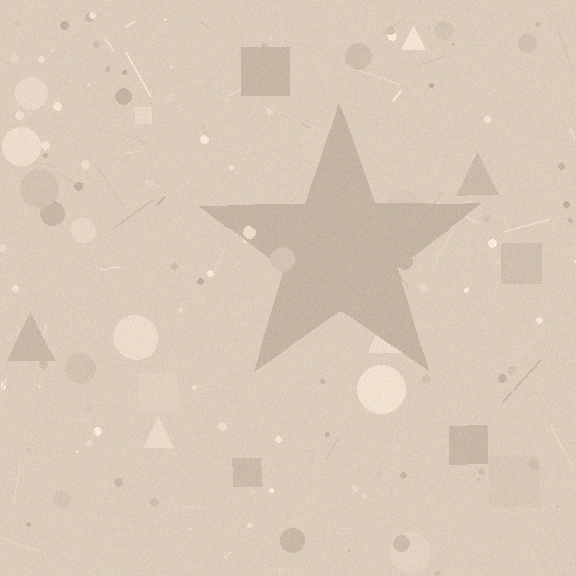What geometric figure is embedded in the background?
A star is embedded in the background.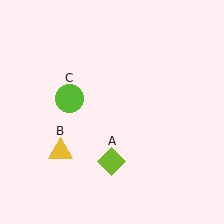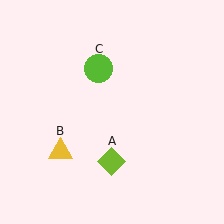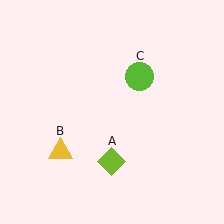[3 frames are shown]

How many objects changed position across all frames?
1 object changed position: lime circle (object C).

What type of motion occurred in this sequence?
The lime circle (object C) rotated clockwise around the center of the scene.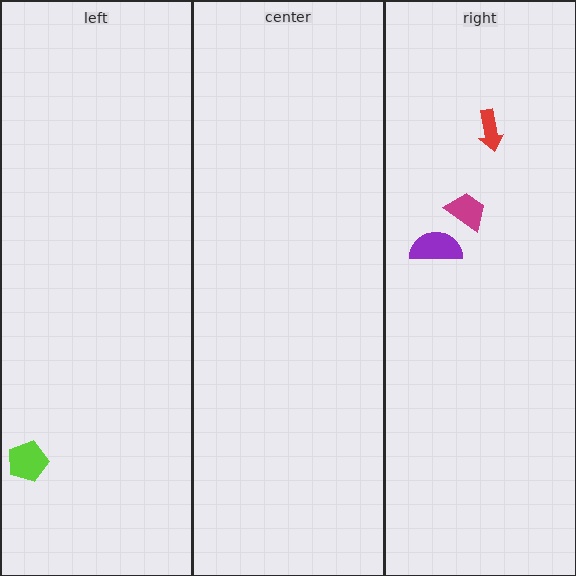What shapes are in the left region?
The lime pentagon.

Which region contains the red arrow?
The right region.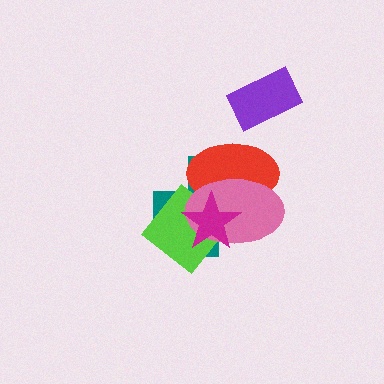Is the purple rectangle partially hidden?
No, no other shape covers it.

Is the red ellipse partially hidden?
Yes, it is partially covered by another shape.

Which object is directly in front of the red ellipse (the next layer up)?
The pink ellipse is directly in front of the red ellipse.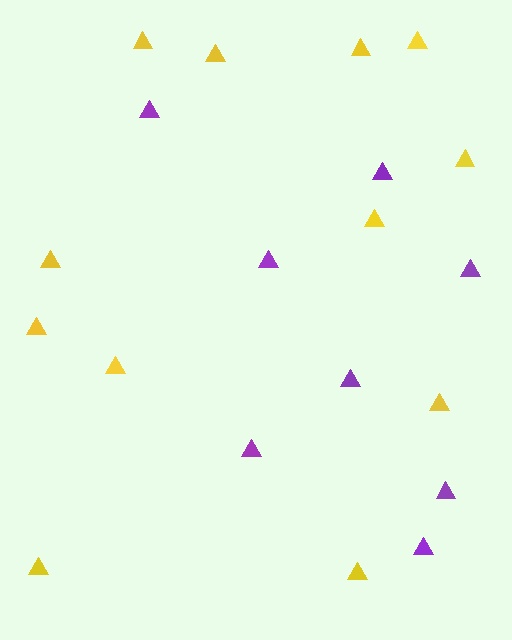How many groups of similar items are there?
There are 2 groups: one group of purple triangles (8) and one group of yellow triangles (12).